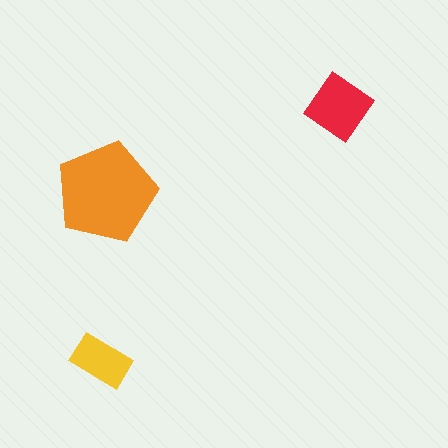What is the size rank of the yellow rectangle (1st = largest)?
3rd.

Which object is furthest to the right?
The red diamond is rightmost.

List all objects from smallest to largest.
The yellow rectangle, the red diamond, the orange pentagon.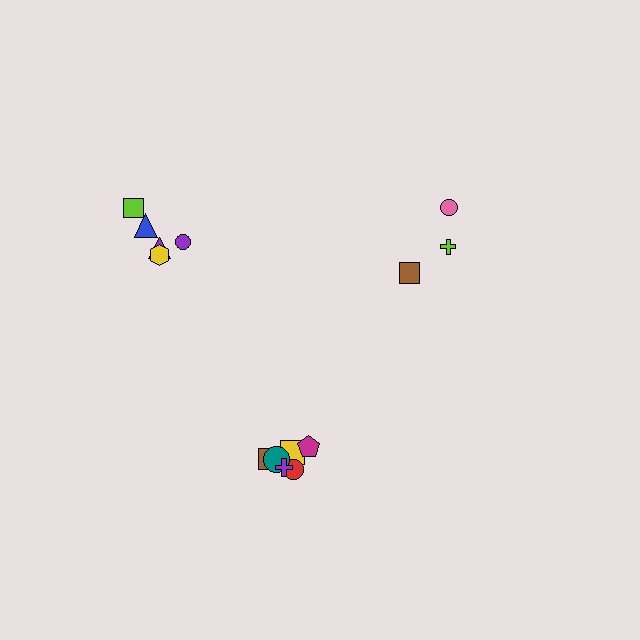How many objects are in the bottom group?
There are 6 objects.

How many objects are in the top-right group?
There are 3 objects.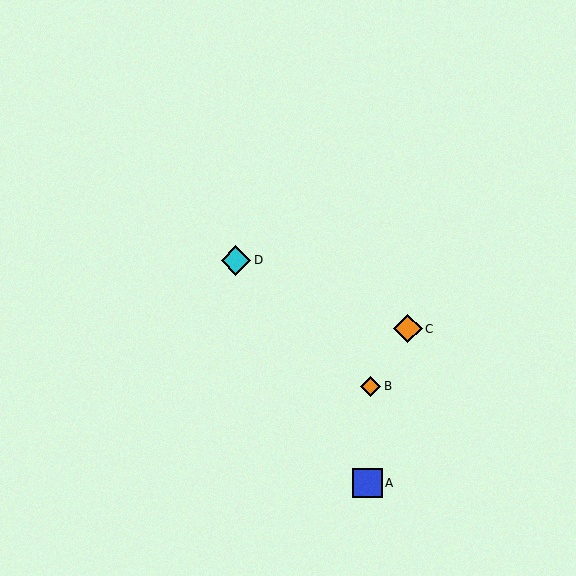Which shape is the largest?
The cyan diamond (labeled D) is the largest.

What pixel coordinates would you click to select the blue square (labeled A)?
Click at (368, 483) to select the blue square A.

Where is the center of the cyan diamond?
The center of the cyan diamond is at (236, 260).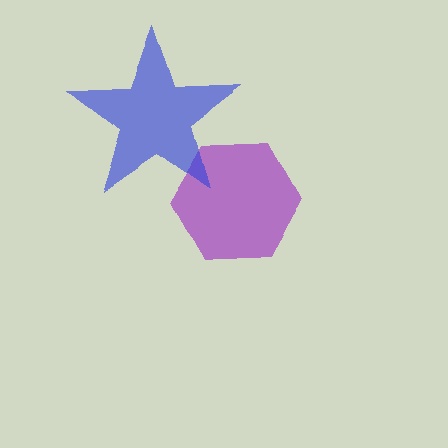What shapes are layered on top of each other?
The layered shapes are: a purple hexagon, a blue star.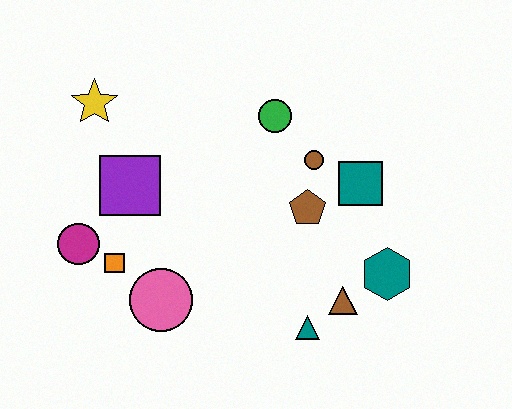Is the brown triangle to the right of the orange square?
Yes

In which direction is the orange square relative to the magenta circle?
The orange square is to the right of the magenta circle.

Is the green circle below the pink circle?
No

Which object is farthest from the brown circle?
The magenta circle is farthest from the brown circle.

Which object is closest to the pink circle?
The orange square is closest to the pink circle.